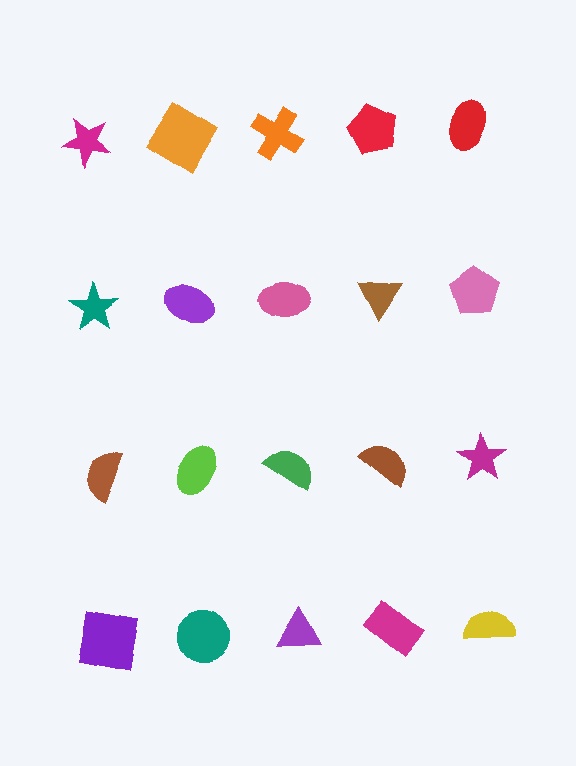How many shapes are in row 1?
5 shapes.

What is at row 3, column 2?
A lime ellipse.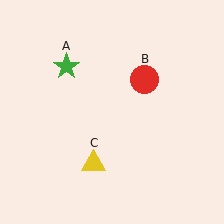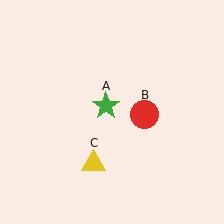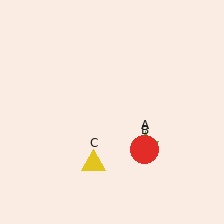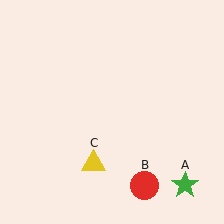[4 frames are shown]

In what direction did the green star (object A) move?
The green star (object A) moved down and to the right.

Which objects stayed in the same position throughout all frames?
Yellow triangle (object C) remained stationary.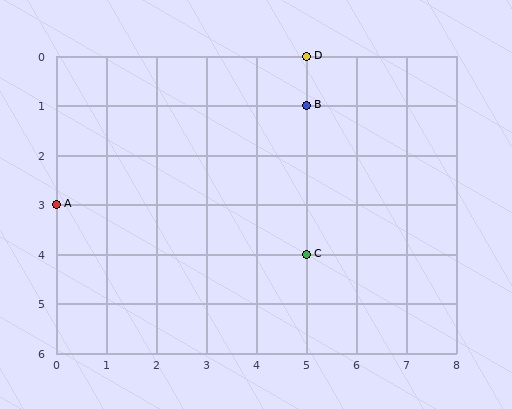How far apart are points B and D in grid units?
Points B and D are 1 row apart.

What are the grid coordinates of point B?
Point B is at grid coordinates (5, 1).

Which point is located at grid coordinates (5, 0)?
Point D is at (5, 0).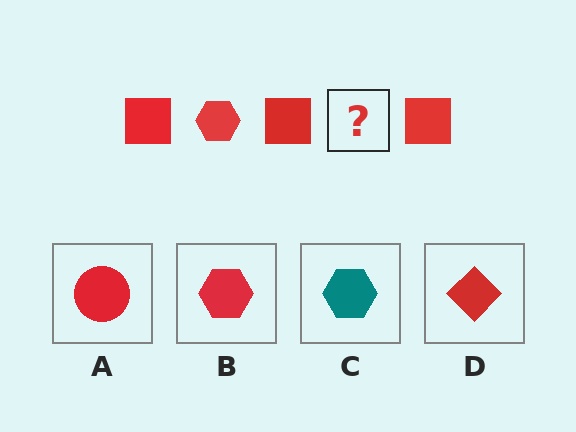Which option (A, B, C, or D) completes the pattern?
B.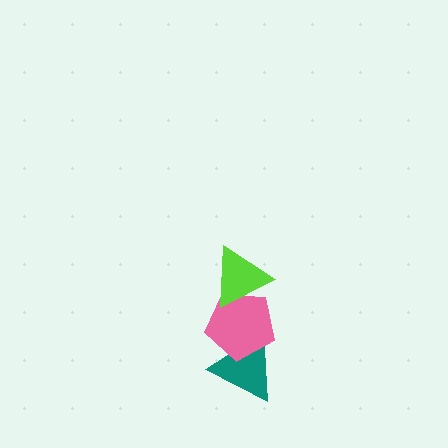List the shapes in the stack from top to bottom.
From top to bottom: the lime triangle, the pink pentagon, the teal triangle.